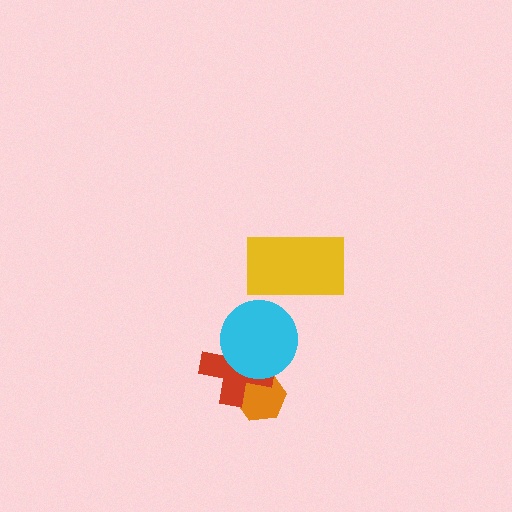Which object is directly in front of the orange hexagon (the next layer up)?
The red cross is directly in front of the orange hexagon.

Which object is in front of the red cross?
The cyan circle is in front of the red cross.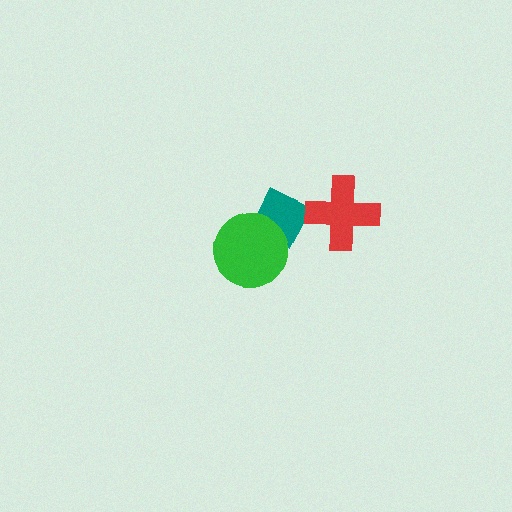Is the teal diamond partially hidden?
Yes, it is partially covered by another shape.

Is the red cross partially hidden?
No, no other shape covers it.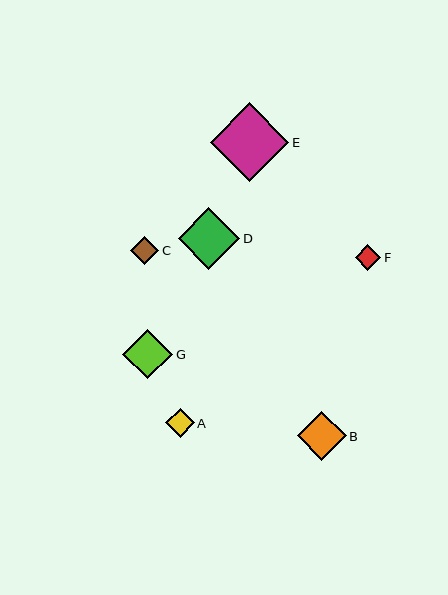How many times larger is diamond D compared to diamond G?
Diamond D is approximately 1.2 times the size of diamond G.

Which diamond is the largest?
Diamond E is the largest with a size of approximately 79 pixels.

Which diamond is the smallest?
Diamond F is the smallest with a size of approximately 25 pixels.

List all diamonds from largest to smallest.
From largest to smallest: E, D, G, B, C, A, F.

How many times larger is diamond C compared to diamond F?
Diamond C is approximately 1.1 times the size of diamond F.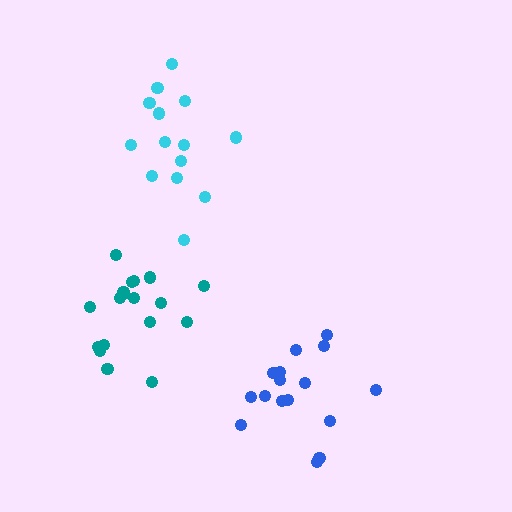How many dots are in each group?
Group 1: 16 dots, Group 2: 14 dots, Group 3: 18 dots (48 total).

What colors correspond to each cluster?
The clusters are colored: blue, cyan, teal.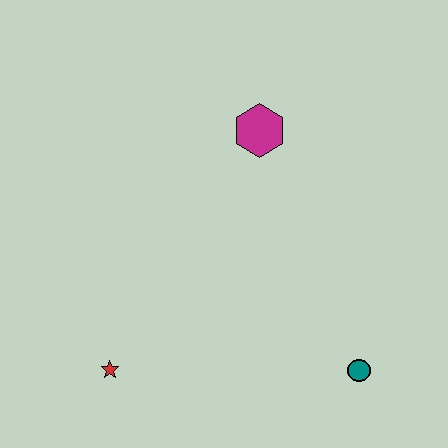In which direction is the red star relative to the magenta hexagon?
The red star is below the magenta hexagon.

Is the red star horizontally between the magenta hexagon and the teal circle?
No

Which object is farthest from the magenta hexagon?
The red star is farthest from the magenta hexagon.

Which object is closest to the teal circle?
The red star is closest to the teal circle.